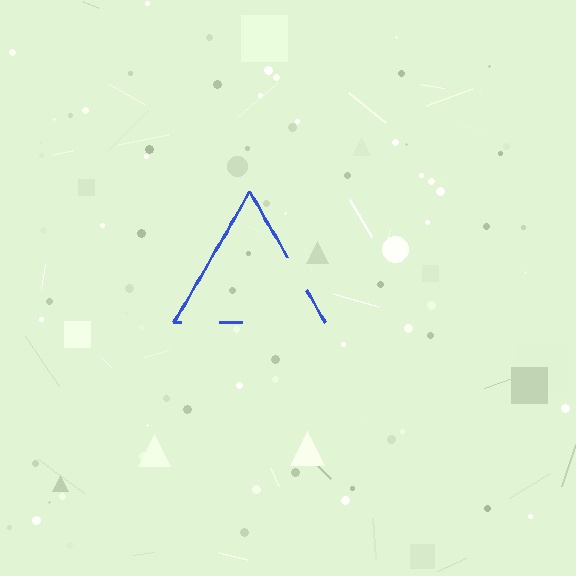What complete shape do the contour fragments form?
The contour fragments form a triangle.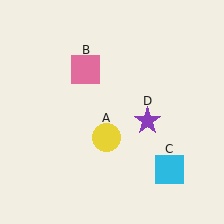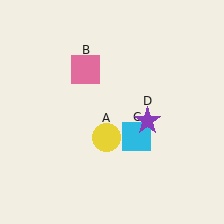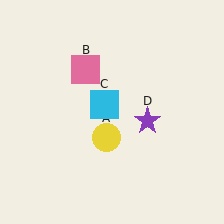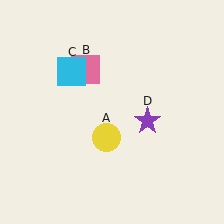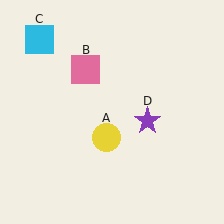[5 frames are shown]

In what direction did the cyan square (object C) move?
The cyan square (object C) moved up and to the left.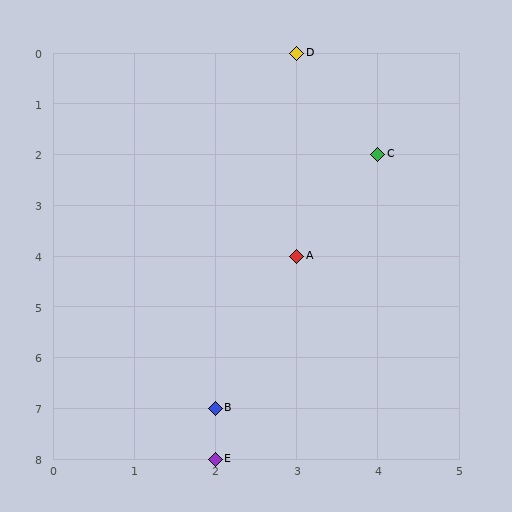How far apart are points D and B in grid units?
Points D and B are 1 column and 7 rows apart (about 7.1 grid units diagonally).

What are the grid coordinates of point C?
Point C is at grid coordinates (4, 2).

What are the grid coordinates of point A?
Point A is at grid coordinates (3, 4).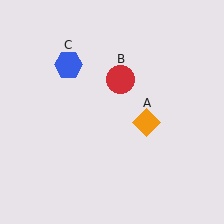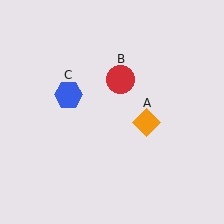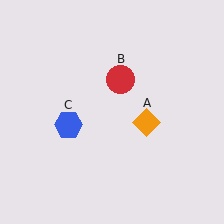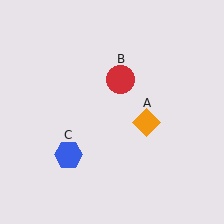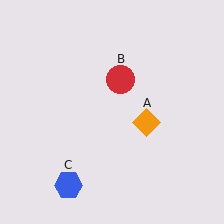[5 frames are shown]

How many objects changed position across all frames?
1 object changed position: blue hexagon (object C).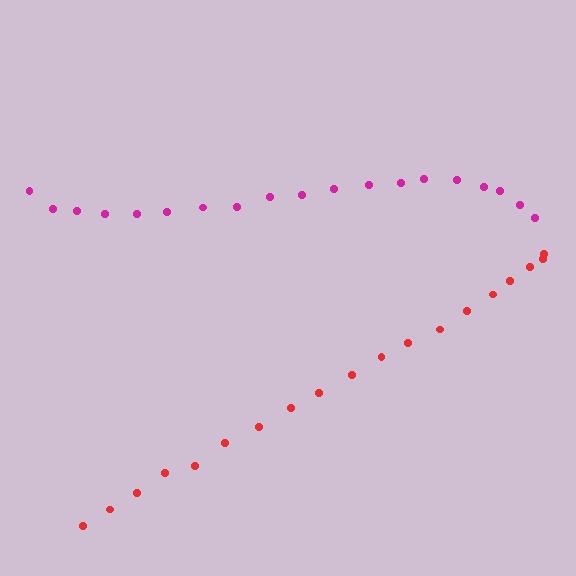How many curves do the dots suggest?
There are 2 distinct paths.